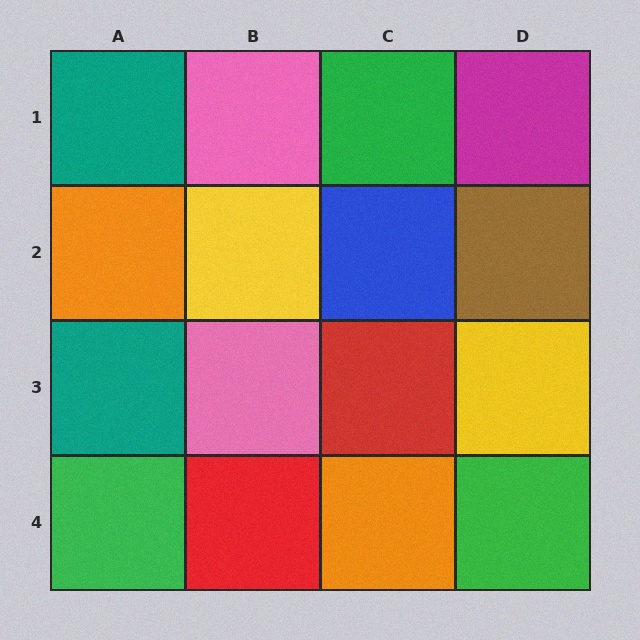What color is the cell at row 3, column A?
Teal.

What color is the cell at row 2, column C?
Blue.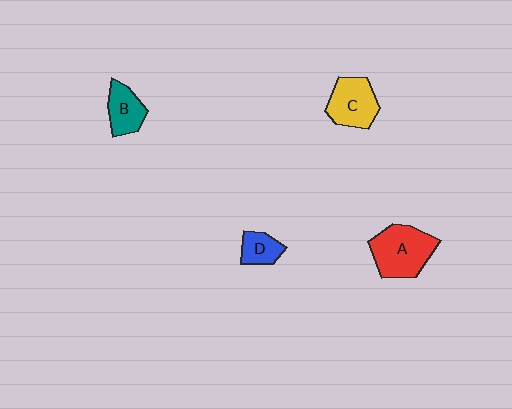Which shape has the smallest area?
Shape D (blue).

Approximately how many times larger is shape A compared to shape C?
Approximately 1.3 times.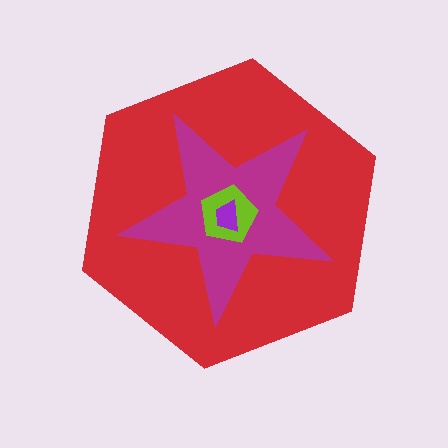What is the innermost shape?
The purple trapezoid.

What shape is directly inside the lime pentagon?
The purple trapezoid.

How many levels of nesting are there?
4.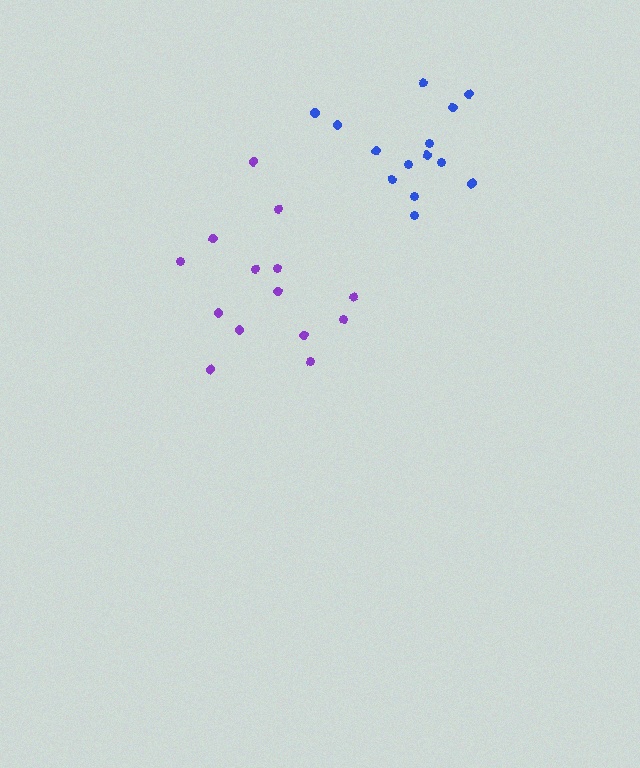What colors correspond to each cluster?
The clusters are colored: purple, blue.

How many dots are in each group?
Group 1: 14 dots, Group 2: 14 dots (28 total).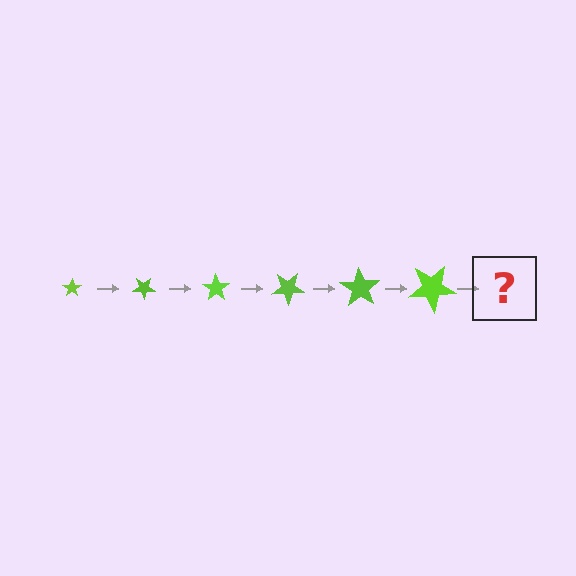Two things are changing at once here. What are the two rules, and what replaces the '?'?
The two rules are that the star grows larger each step and it rotates 35 degrees each step. The '?' should be a star, larger than the previous one and rotated 210 degrees from the start.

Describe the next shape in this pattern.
It should be a star, larger than the previous one and rotated 210 degrees from the start.